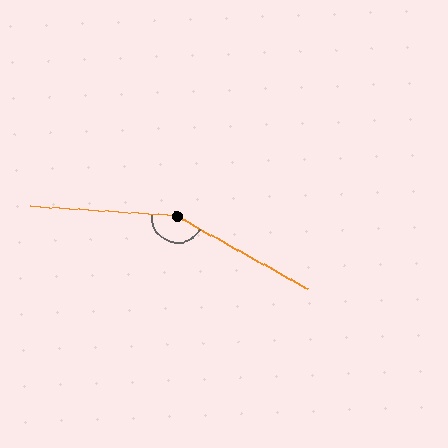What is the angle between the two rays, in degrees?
Approximately 155 degrees.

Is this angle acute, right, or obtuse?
It is obtuse.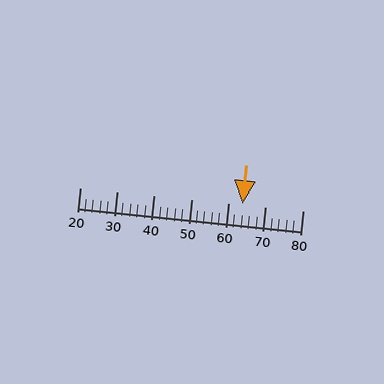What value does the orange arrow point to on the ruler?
The orange arrow points to approximately 64.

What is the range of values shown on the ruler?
The ruler shows values from 20 to 80.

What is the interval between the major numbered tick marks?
The major tick marks are spaced 10 units apart.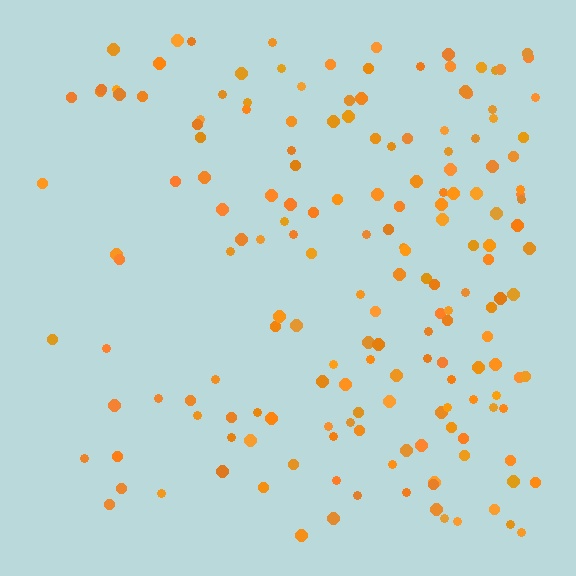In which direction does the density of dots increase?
From left to right, with the right side densest.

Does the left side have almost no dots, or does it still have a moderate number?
Still a moderate number, just noticeably fewer than the right.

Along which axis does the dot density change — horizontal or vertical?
Horizontal.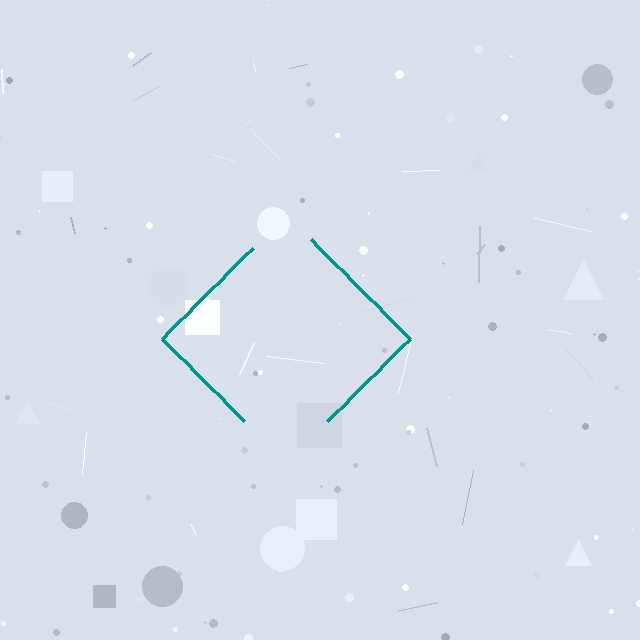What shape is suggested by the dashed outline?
The dashed outline suggests a diamond.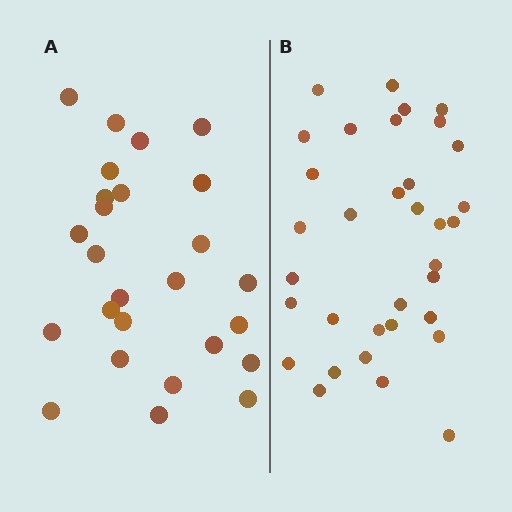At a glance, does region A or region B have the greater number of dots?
Region B (the right region) has more dots.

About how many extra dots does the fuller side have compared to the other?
Region B has roughly 8 or so more dots than region A.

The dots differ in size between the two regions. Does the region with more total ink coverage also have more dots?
No. Region A has more total ink coverage because its dots are larger, but region B actually contains more individual dots. Total area can be misleading — the number of items is what matters here.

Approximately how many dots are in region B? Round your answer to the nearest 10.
About 30 dots. (The exact count is 34, which rounds to 30.)